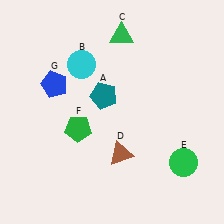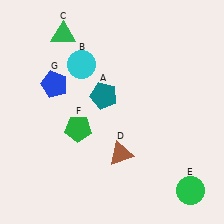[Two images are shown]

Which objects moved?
The objects that moved are: the green triangle (C), the green circle (E).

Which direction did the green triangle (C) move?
The green triangle (C) moved left.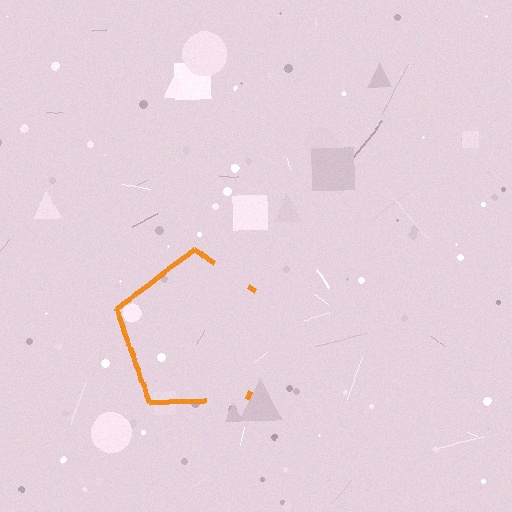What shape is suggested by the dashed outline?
The dashed outline suggests a pentagon.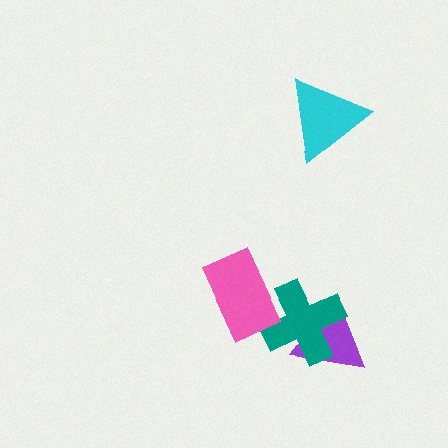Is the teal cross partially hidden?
Yes, it is partially covered by another shape.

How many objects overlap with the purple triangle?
1 object overlaps with the purple triangle.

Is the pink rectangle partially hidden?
No, no other shape covers it.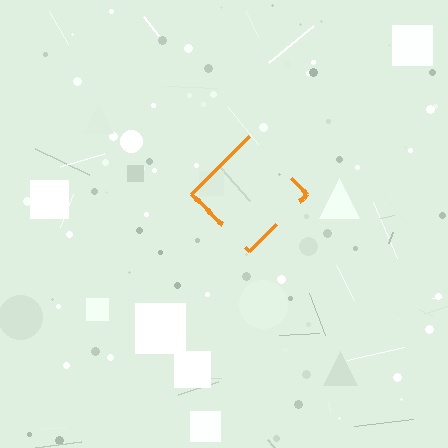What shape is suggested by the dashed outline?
The dashed outline suggests a diamond.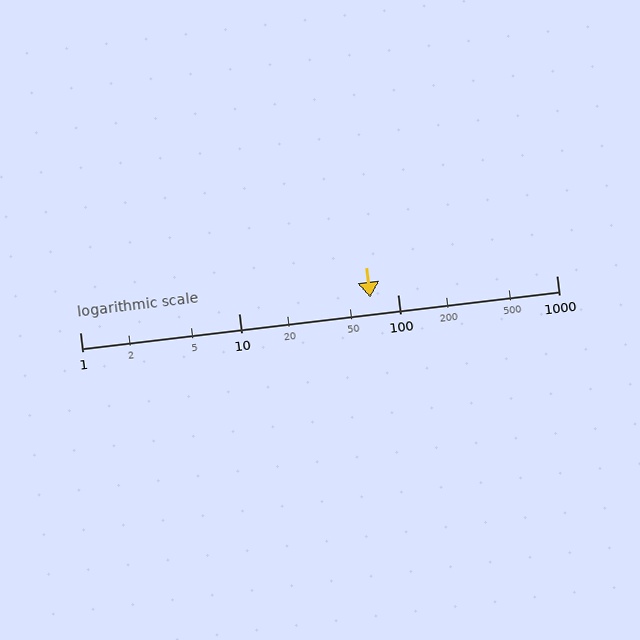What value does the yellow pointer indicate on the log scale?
The pointer indicates approximately 67.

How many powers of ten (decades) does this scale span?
The scale spans 3 decades, from 1 to 1000.